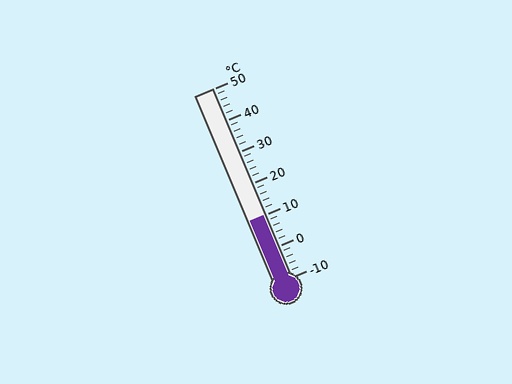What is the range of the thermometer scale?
The thermometer scale ranges from -10°C to 50°C.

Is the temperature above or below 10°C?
The temperature is at 10°C.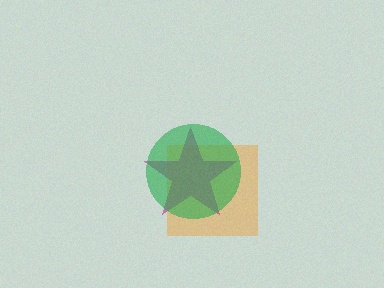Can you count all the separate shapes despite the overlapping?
Yes, there are 3 separate shapes.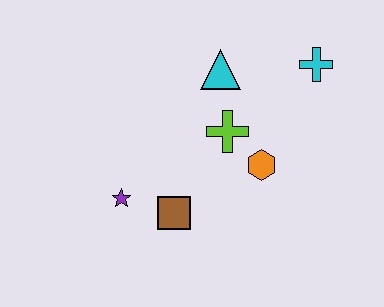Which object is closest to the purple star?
The brown square is closest to the purple star.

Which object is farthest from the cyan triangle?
The purple star is farthest from the cyan triangle.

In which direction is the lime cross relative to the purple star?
The lime cross is to the right of the purple star.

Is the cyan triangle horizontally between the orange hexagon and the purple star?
Yes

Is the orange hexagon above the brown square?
Yes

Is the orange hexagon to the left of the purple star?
No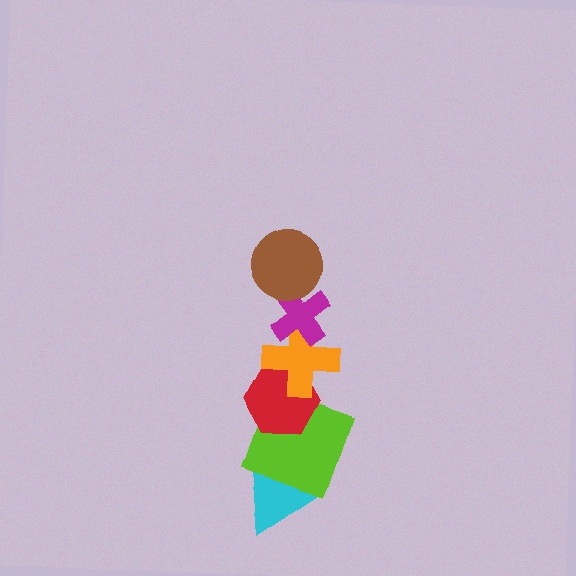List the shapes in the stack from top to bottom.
From top to bottom: the brown circle, the magenta cross, the orange cross, the red hexagon, the lime square, the cyan triangle.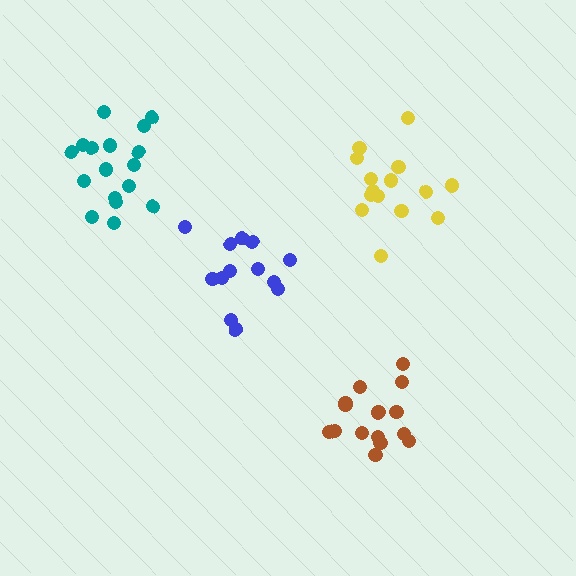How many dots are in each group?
Group 1: 16 dots, Group 2: 17 dots, Group 3: 15 dots, Group 4: 13 dots (61 total).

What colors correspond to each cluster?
The clusters are colored: brown, teal, yellow, blue.